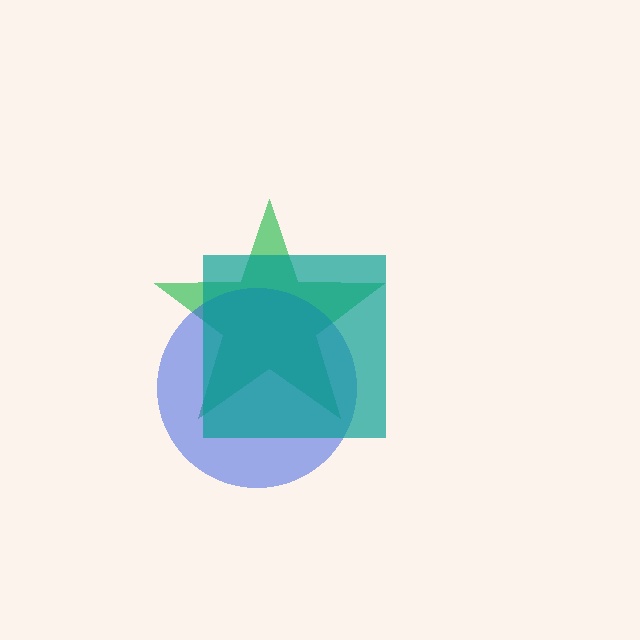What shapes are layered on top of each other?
The layered shapes are: a green star, a blue circle, a teal square.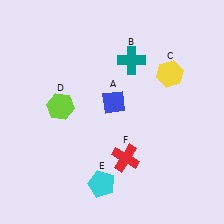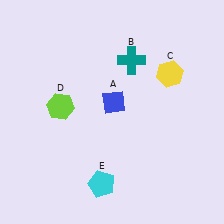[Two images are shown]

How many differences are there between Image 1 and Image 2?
There is 1 difference between the two images.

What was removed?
The red cross (F) was removed in Image 2.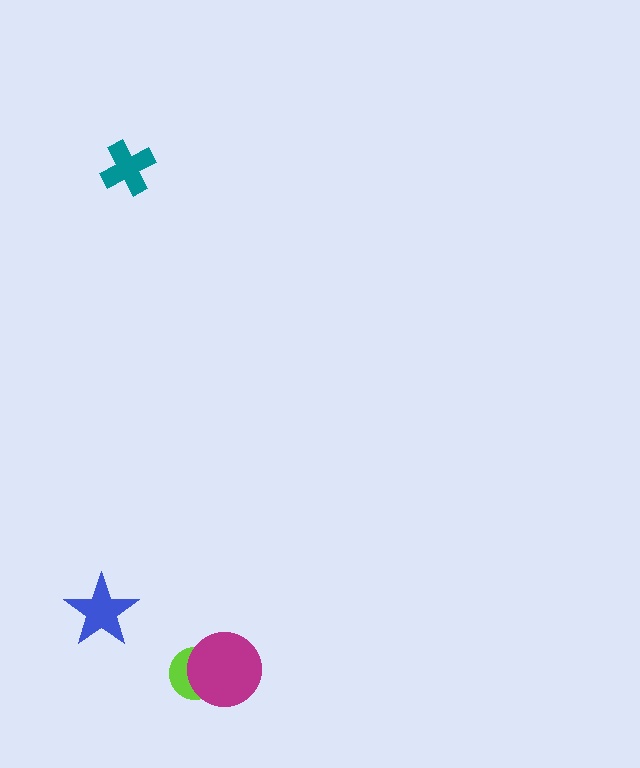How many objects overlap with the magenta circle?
1 object overlaps with the magenta circle.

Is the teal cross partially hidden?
No, no other shape covers it.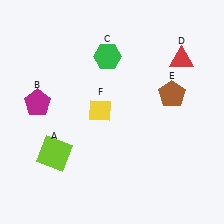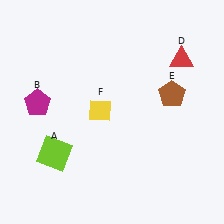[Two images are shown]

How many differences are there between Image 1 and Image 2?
There is 1 difference between the two images.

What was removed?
The green hexagon (C) was removed in Image 2.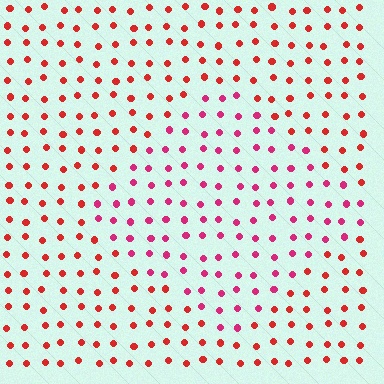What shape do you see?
I see a diamond.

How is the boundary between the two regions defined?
The boundary is defined purely by a slight shift in hue (about 29 degrees). Spacing, size, and orientation are identical on both sides.